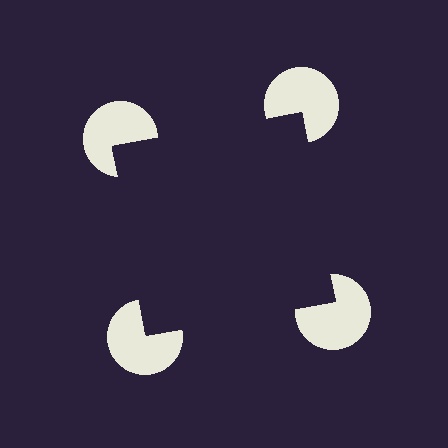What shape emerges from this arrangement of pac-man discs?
An illusory square — its edges are inferred from the aligned wedge cuts in the pac-man discs, not physically drawn.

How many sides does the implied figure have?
4 sides.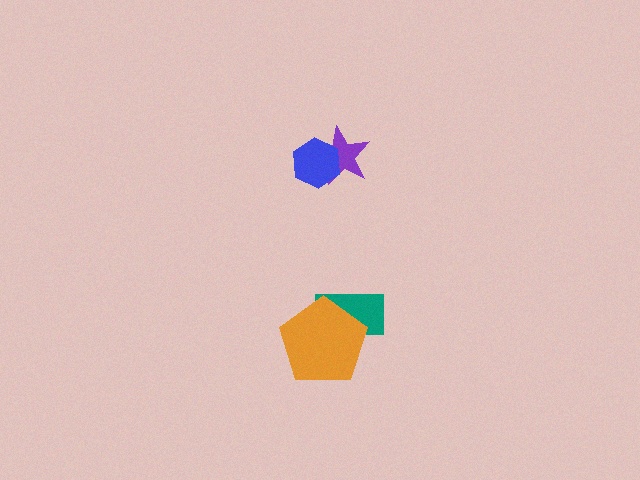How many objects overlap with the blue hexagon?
1 object overlaps with the blue hexagon.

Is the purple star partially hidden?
Yes, it is partially covered by another shape.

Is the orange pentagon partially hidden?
No, no other shape covers it.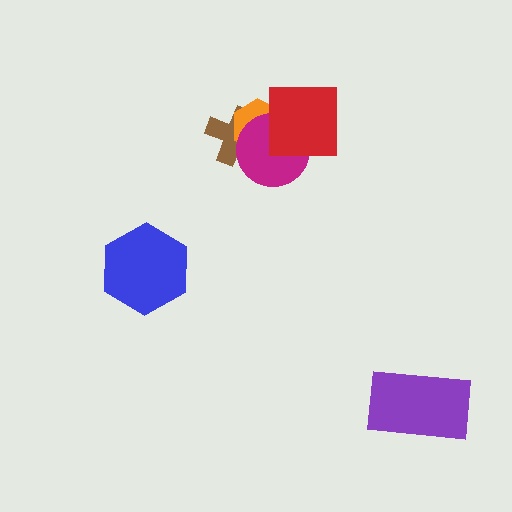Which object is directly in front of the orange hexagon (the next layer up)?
The magenta circle is directly in front of the orange hexagon.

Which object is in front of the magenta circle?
The red square is in front of the magenta circle.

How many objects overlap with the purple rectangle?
0 objects overlap with the purple rectangle.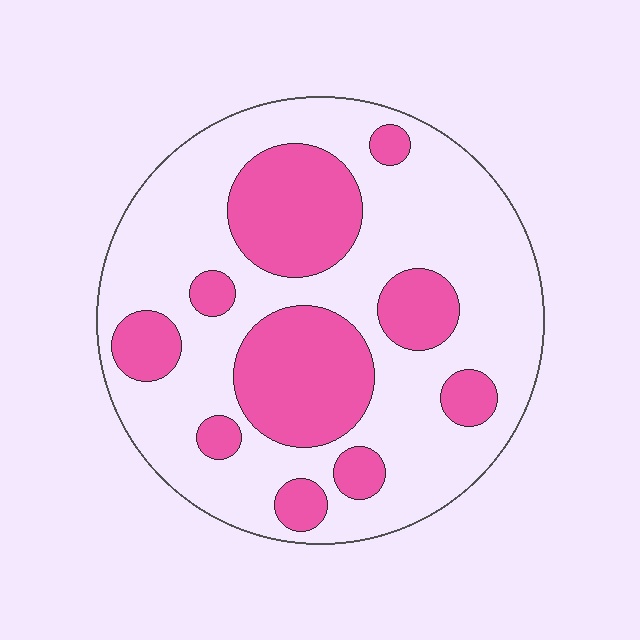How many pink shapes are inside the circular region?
10.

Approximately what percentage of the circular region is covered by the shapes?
Approximately 35%.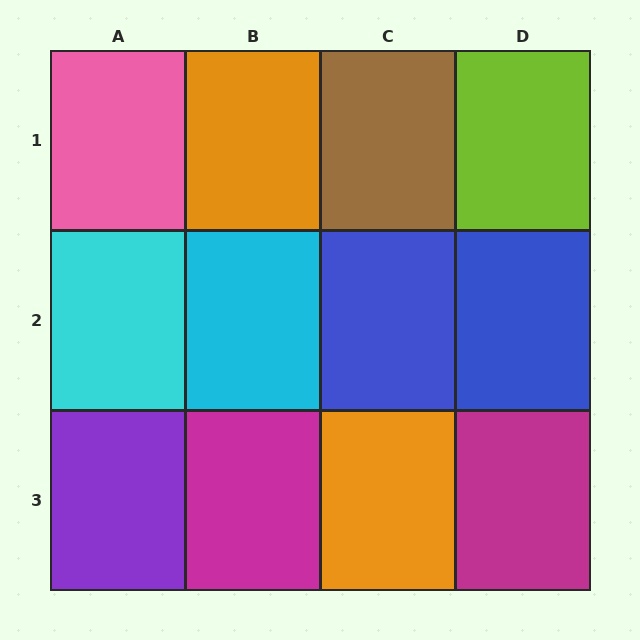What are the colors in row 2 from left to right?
Cyan, cyan, blue, blue.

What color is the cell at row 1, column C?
Brown.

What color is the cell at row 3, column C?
Orange.